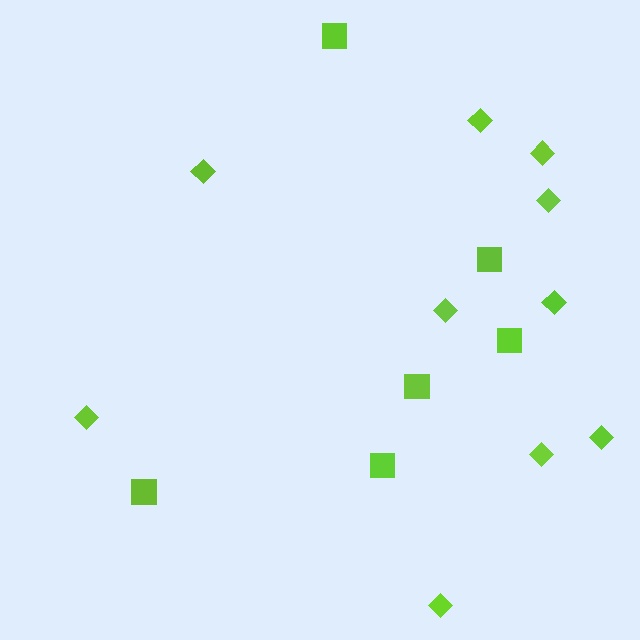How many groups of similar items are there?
There are 2 groups: one group of diamonds (10) and one group of squares (6).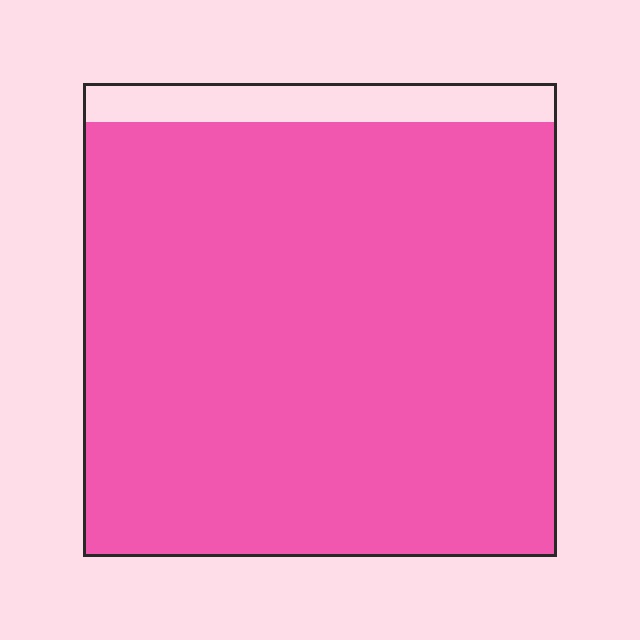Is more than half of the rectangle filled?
Yes.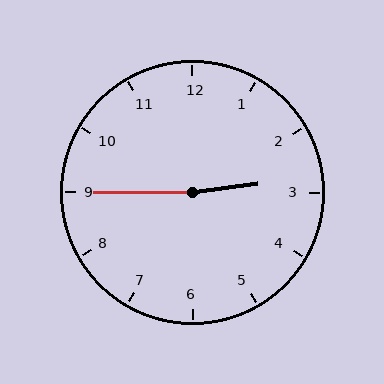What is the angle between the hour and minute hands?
Approximately 172 degrees.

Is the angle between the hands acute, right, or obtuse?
It is obtuse.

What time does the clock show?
2:45.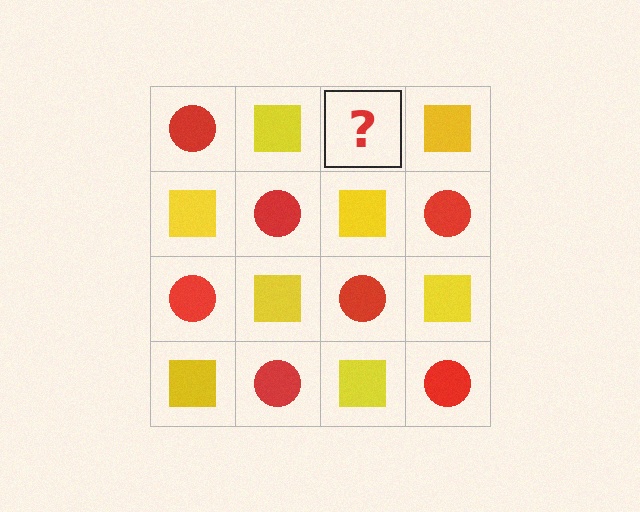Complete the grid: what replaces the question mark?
The question mark should be replaced with a red circle.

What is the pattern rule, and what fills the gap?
The rule is that it alternates red circle and yellow square in a checkerboard pattern. The gap should be filled with a red circle.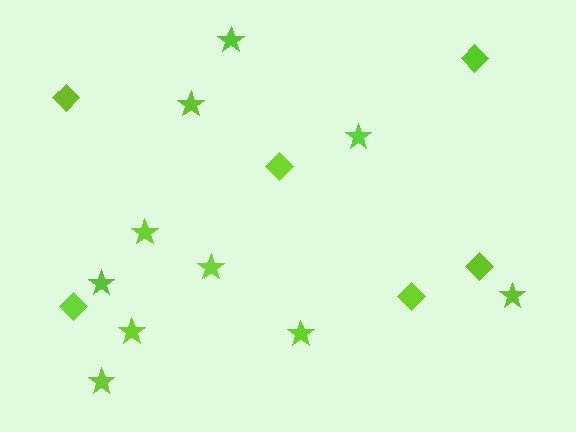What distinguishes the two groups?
There are 2 groups: one group of stars (10) and one group of diamonds (6).